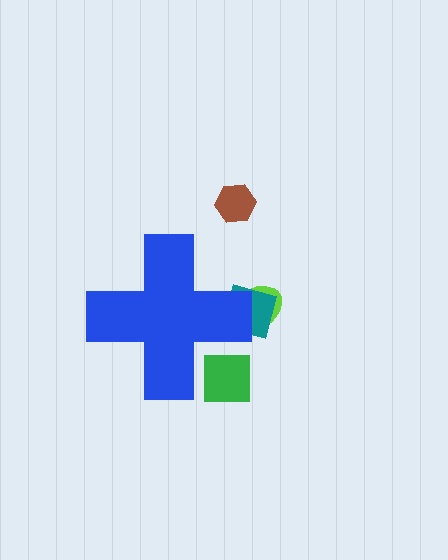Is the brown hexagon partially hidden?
No, the brown hexagon is fully visible.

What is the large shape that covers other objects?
A blue cross.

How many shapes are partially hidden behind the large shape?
3 shapes are partially hidden.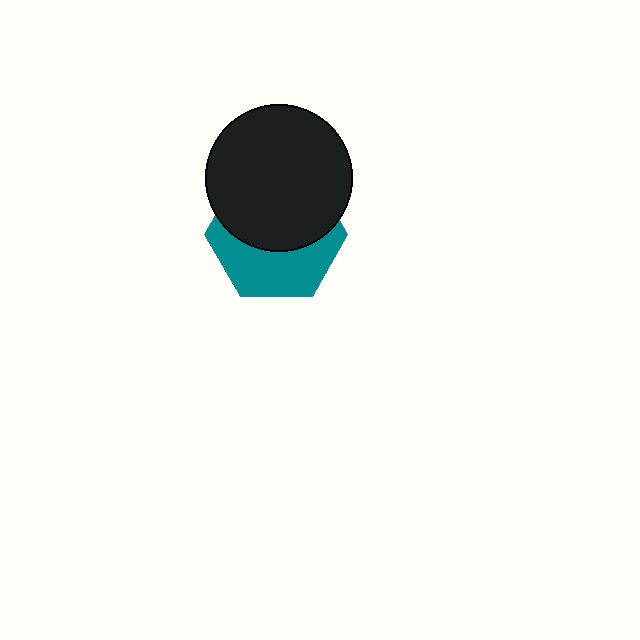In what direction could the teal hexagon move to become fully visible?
The teal hexagon could move down. That would shift it out from behind the black circle entirely.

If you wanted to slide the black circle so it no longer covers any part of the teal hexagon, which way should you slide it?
Slide it up — that is the most direct way to separate the two shapes.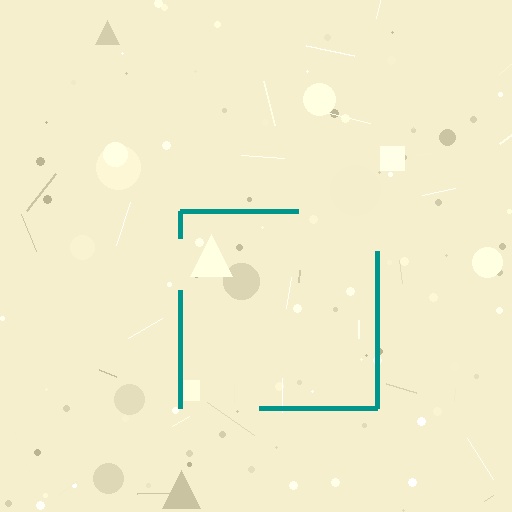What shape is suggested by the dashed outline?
The dashed outline suggests a square.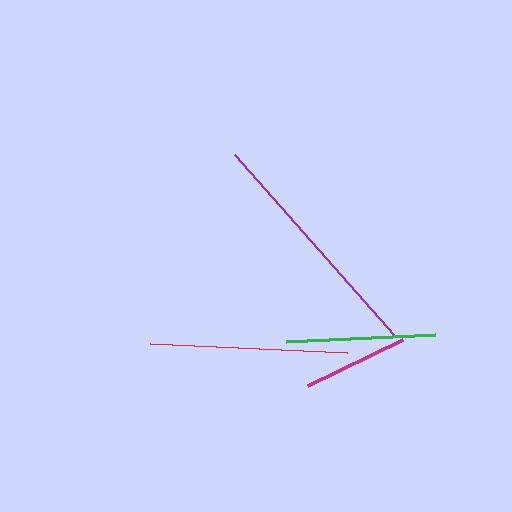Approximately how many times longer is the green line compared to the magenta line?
The green line is approximately 1.4 times the length of the magenta line.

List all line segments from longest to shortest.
From longest to shortest: purple, red, green, magenta.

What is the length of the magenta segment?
The magenta segment is approximately 105 pixels long.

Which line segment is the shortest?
The magenta line is the shortest at approximately 105 pixels.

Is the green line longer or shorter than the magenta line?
The green line is longer than the magenta line.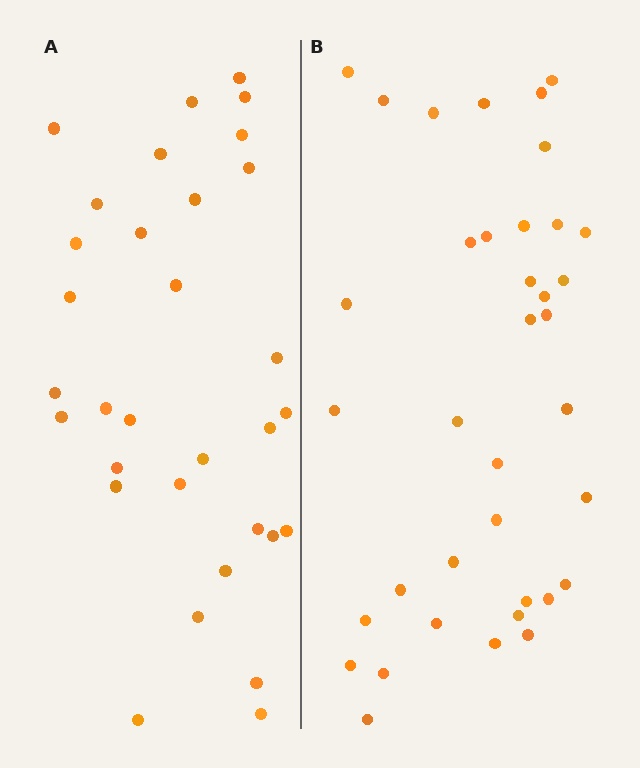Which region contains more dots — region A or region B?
Region B (the right region) has more dots.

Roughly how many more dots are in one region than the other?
Region B has about 5 more dots than region A.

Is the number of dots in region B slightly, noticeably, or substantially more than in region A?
Region B has only slightly more — the two regions are fairly close. The ratio is roughly 1.2 to 1.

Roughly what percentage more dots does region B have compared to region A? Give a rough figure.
About 15% more.